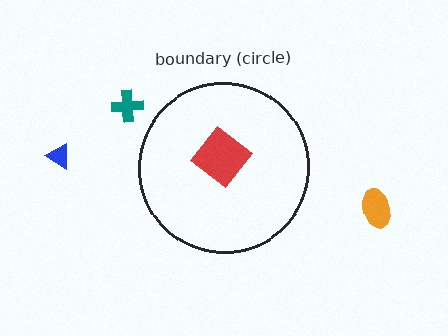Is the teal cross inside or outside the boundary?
Outside.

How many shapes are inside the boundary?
1 inside, 3 outside.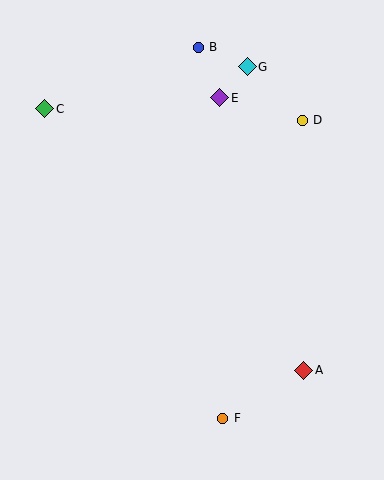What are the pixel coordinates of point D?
Point D is at (302, 120).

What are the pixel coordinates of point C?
Point C is at (45, 109).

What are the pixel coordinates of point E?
Point E is at (220, 98).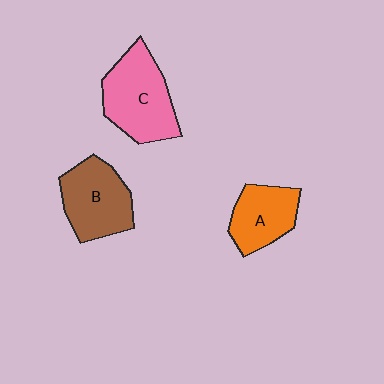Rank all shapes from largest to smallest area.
From largest to smallest: C (pink), B (brown), A (orange).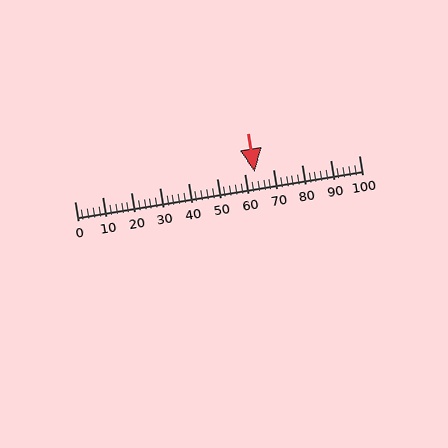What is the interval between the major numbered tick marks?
The major tick marks are spaced 10 units apart.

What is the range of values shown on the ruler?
The ruler shows values from 0 to 100.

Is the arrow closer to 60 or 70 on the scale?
The arrow is closer to 60.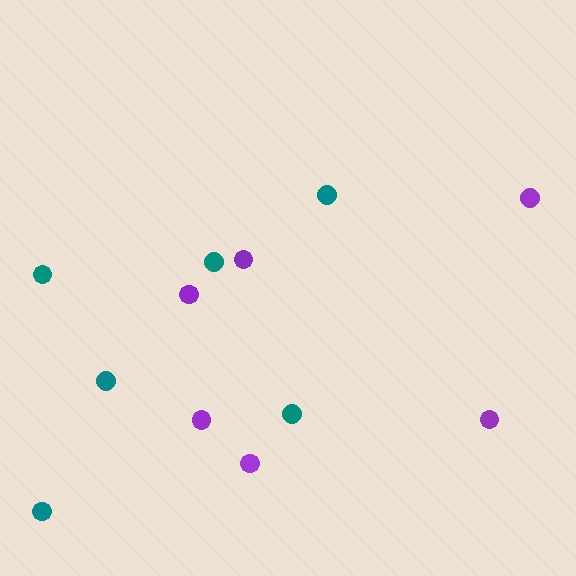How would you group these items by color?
There are 2 groups: one group of purple circles (6) and one group of teal circles (6).